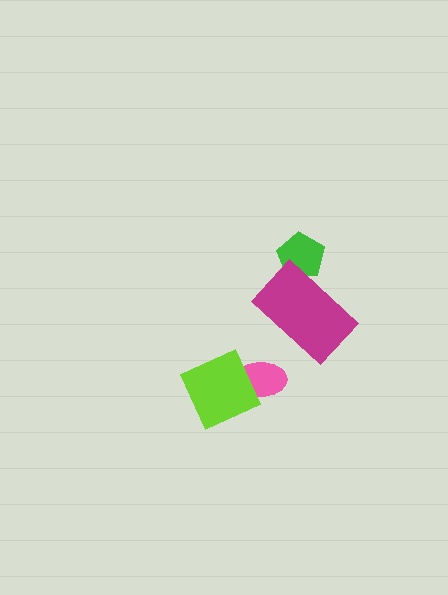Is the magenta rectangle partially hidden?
No, no other shape covers it.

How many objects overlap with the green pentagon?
1 object overlaps with the green pentagon.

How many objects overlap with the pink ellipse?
1 object overlaps with the pink ellipse.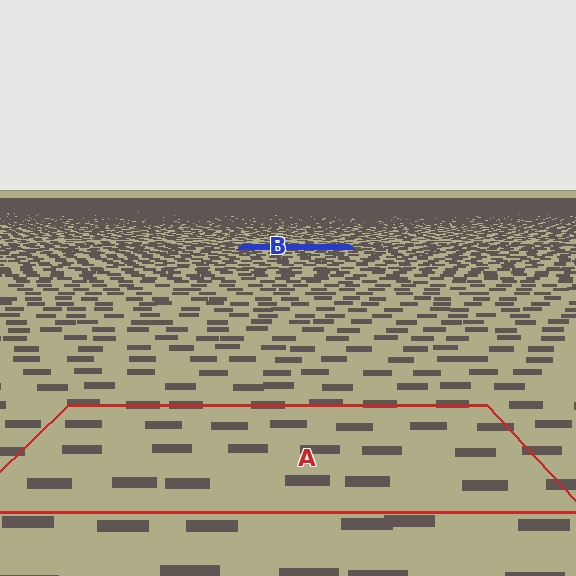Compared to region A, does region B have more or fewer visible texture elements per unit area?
Region B has more texture elements per unit area — they are packed more densely because it is farther away.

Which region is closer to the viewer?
Region A is closer. The texture elements there are larger and more spread out.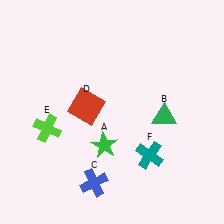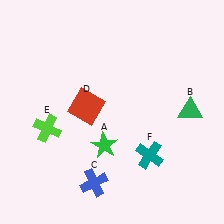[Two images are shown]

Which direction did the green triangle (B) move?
The green triangle (B) moved right.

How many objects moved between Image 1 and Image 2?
1 object moved between the two images.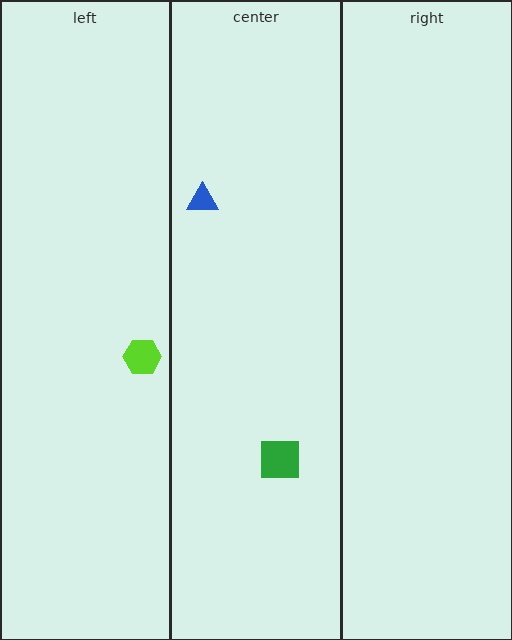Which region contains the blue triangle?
The center region.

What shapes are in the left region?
The lime hexagon.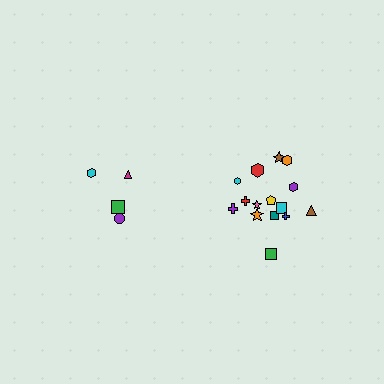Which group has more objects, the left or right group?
The right group.